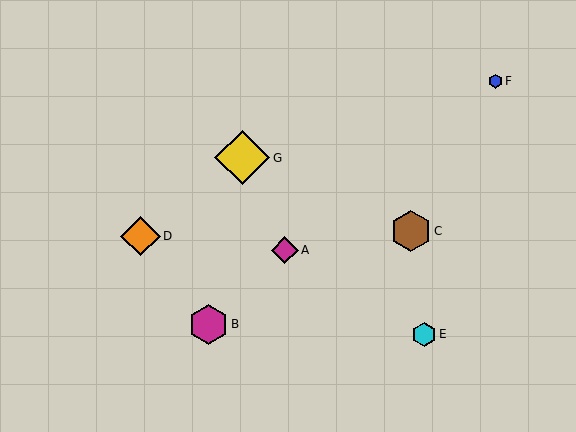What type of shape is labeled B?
Shape B is a magenta hexagon.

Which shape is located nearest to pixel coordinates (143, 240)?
The orange diamond (labeled D) at (140, 236) is nearest to that location.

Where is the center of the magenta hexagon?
The center of the magenta hexagon is at (208, 324).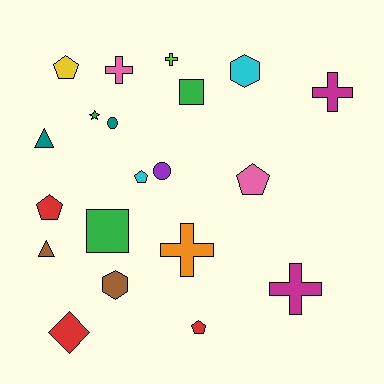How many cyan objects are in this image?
There are 2 cyan objects.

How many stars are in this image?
There is 1 star.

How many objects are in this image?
There are 20 objects.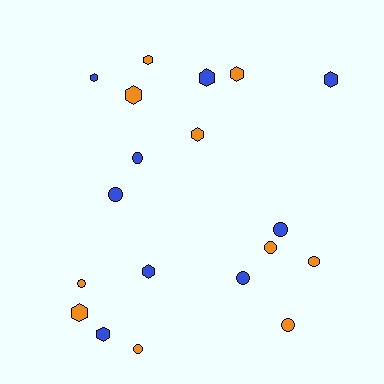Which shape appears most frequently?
Hexagon, with 10 objects.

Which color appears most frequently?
Orange, with 10 objects.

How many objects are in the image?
There are 19 objects.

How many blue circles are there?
There are 4 blue circles.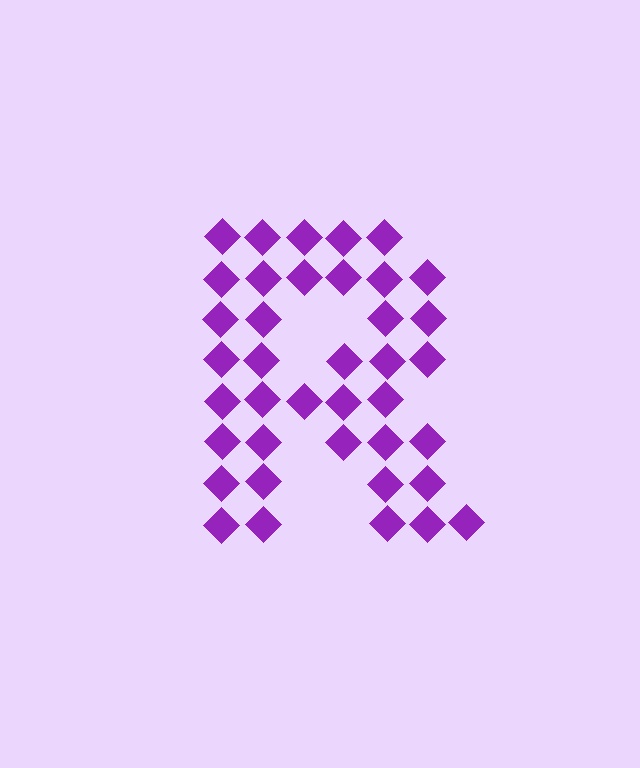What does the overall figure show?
The overall figure shows the letter R.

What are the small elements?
The small elements are diamonds.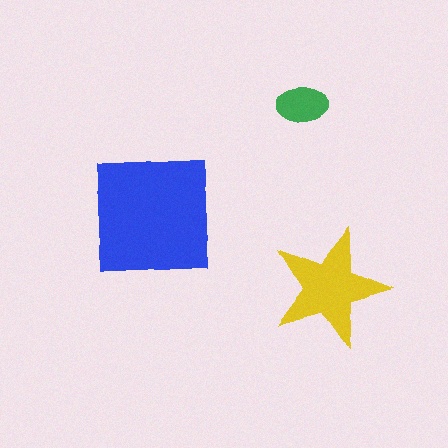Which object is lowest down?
The yellow star is bottommost.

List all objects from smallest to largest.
The green ellipse, the yellow star, the blue square.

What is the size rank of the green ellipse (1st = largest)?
3rd.